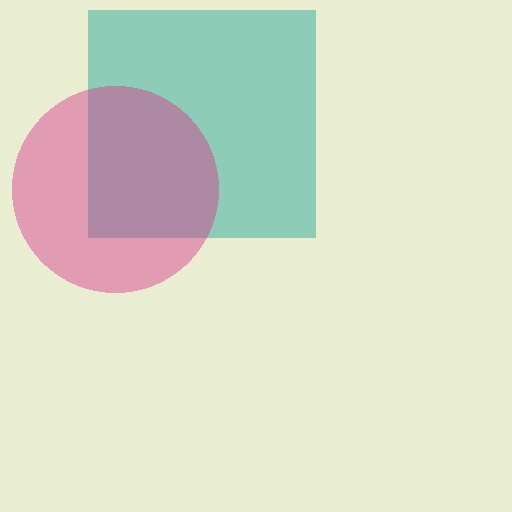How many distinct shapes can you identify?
There are 2 distinct shapes: a teal square, a magenta circle.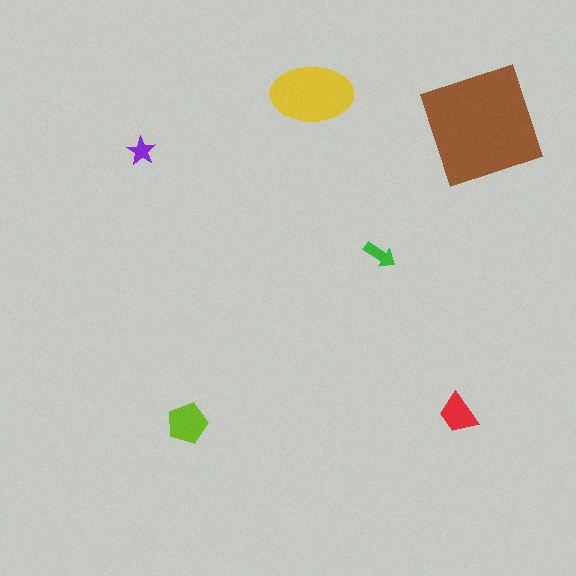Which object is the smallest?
The purple star.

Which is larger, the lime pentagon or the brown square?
The brown square.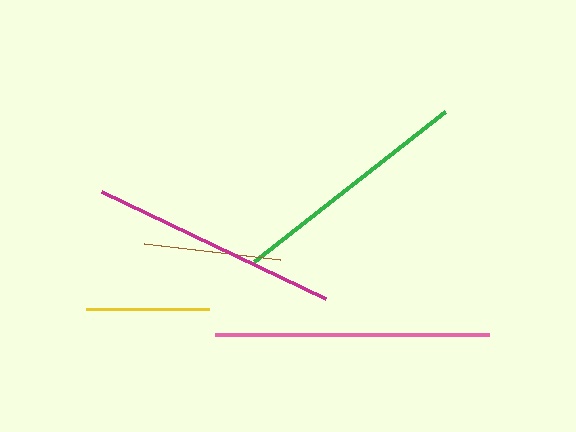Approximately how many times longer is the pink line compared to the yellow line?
The pink line is approximately 2.2 times the length of the yellow line.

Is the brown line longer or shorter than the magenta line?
The magenta line is longer than the brown line.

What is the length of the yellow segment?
The yellow segment is approximately 123 pixels long.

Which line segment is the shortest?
The yellow line is the shortest at approximately 123 pixels.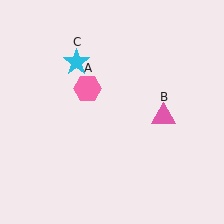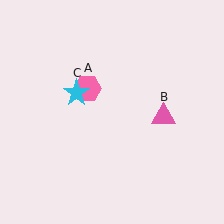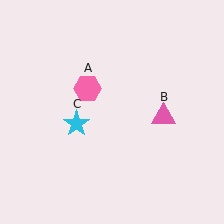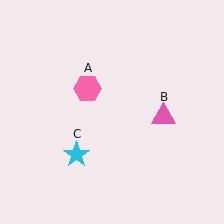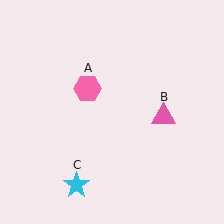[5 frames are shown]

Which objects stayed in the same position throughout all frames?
Pink hexagon (object A) and pink triangle (object B) remained stationary.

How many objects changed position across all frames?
1 object changed position: cyan star (object C).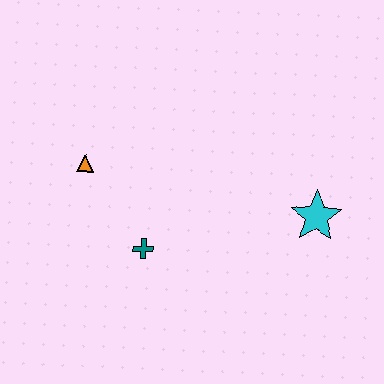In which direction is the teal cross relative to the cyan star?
The teal cross is to the left of the cyan star.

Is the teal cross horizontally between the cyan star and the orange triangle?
Yes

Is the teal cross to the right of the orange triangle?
Yes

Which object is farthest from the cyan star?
The orange triangle is farthest from the cyan star.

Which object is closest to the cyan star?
The teal cross is closest to the cyan star.